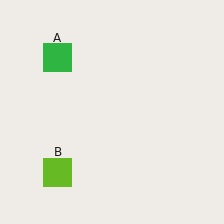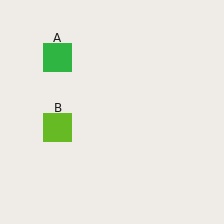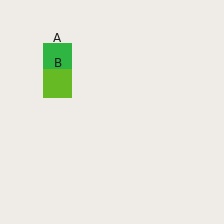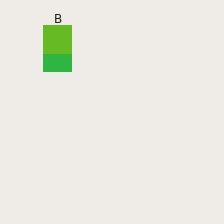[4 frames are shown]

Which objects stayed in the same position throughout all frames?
Green square (object A) remained stationary.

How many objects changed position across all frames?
1 object changed position: lime square (object B).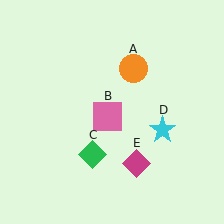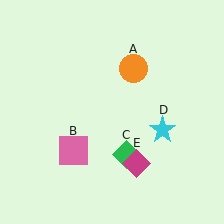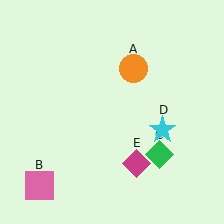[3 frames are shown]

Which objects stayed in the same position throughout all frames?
Orange circle (object A) and cyan star (object D) and magenta diamond (object E) remained stationary.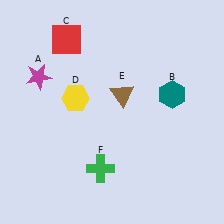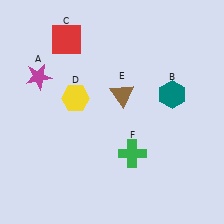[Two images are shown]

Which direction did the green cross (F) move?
The green cross (F) moved right.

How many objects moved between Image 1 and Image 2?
1 object moved between the two images.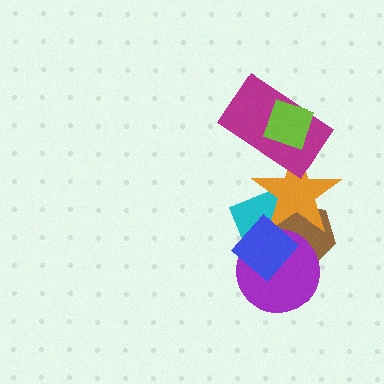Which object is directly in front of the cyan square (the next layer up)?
The brown hexagon is directly in front of the cyan square.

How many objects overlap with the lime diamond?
1 object overlaps with the lime diamond.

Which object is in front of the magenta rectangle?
The lime diamond is in front of the magenta rectangle.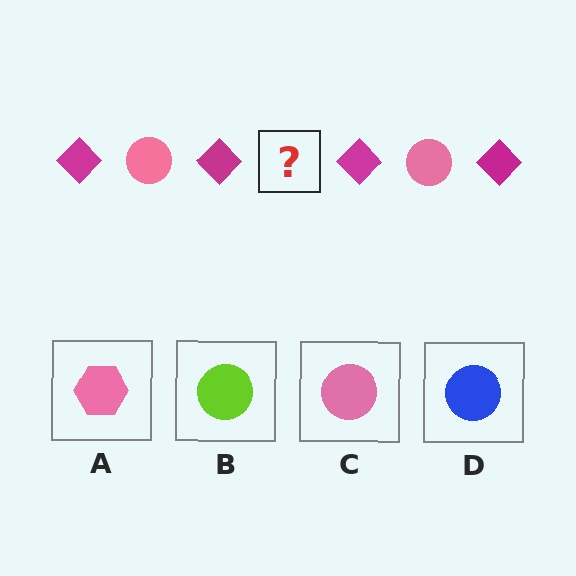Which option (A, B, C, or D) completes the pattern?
C.